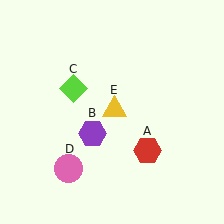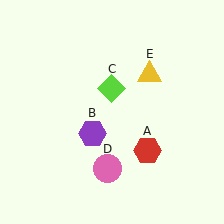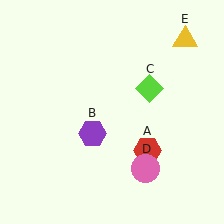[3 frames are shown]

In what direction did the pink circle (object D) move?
The pink circle (object D) moved right.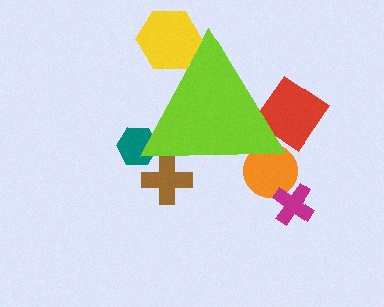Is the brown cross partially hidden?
Yes, the brown cross is partially hidden behind the lime triangle.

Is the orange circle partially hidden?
Yes, the orange circle is partially hidden behind the lime triangle.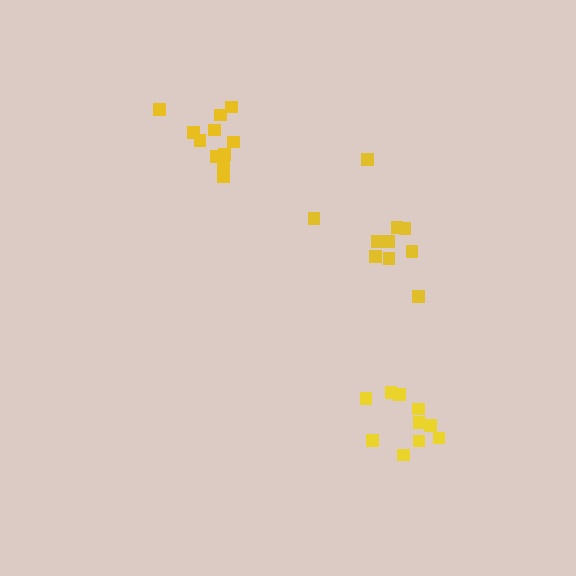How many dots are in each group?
Group 1: 10 dots, Group 2: 11 dots, Group 3: 10 dots (31 total).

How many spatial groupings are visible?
There are 3 spatial groupings.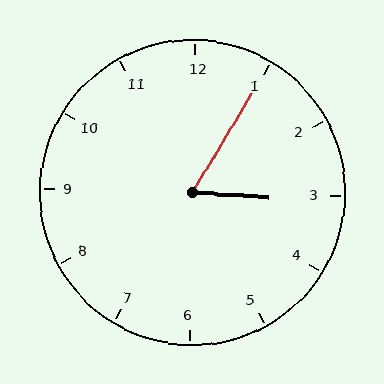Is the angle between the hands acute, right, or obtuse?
It is acute.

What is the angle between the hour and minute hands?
Approximately 62 degrees.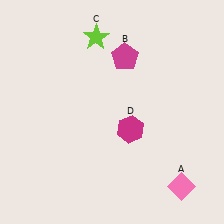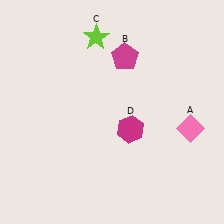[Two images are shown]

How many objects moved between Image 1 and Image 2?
1 object moved between the two images.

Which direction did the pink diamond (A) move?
The pink diamond (A) moved up.